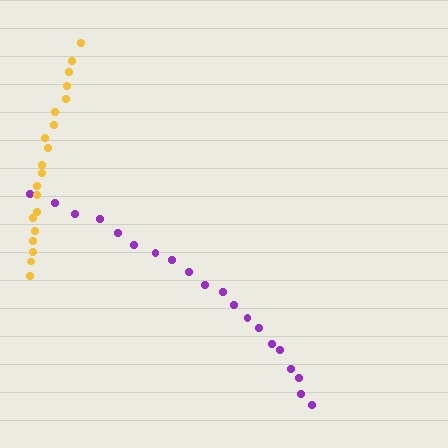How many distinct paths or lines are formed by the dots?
There are 2 distinct paths.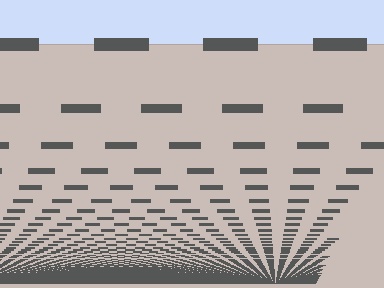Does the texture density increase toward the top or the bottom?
Density increases toward the bottom.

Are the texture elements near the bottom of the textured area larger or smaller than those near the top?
Smaller. The gradient is inverted — elements near the bottom are smaller and denser.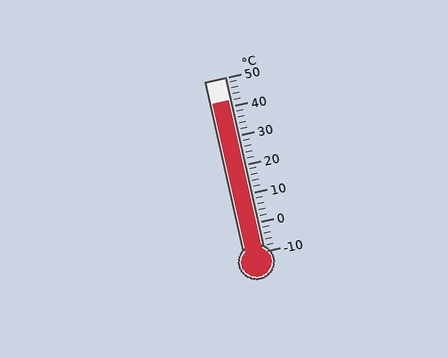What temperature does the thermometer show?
The thermometer shows approximately 42°C.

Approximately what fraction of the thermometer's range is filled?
The thermometer is filled to approximately 85% of its range.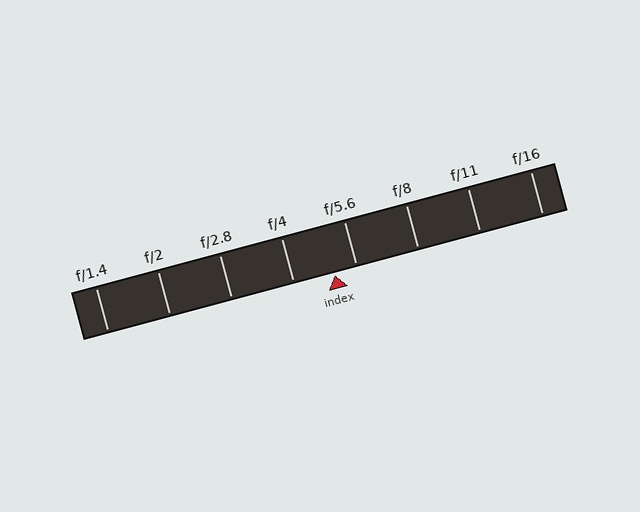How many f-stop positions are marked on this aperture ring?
There are 8 f-stop positions marked.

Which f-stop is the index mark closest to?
The index mark is closest to f/5.6.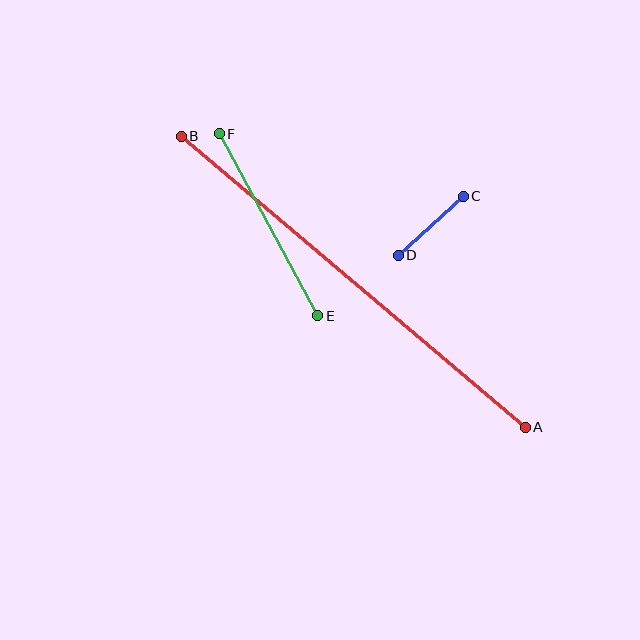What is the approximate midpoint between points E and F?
The midpoint is at approximately (269, 225) pixels.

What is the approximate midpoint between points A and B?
The midpoint is at approximately (353, 282) pixels.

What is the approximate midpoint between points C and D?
The midpoint is at approximately (431, 226) pixels.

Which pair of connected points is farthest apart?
Points A and B are farthest apart.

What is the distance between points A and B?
The distance is approximately 451 pixels.